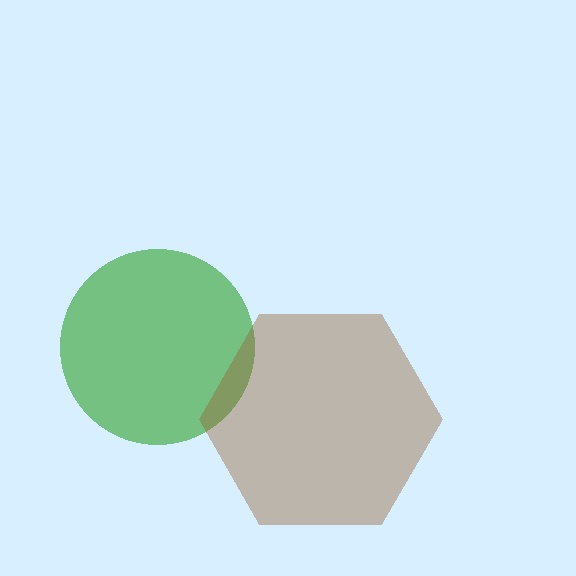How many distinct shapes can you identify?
There are 2 distinct shapes: a green circle, a brown hexagon.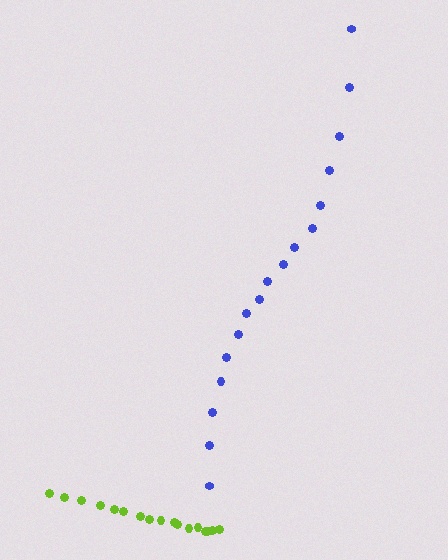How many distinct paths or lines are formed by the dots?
There are 2 distinct paths.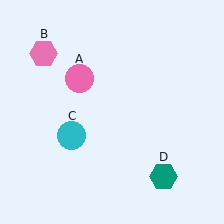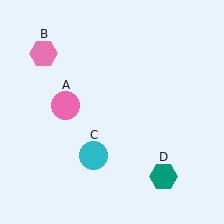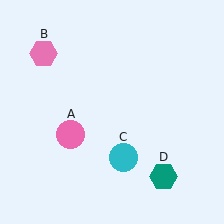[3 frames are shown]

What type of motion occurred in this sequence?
The pink circle (object A), cyan circle (object C) rotated counterclockwise around the center of the scene.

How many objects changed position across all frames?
2 objects changed position: pink circle (object A), cyan circle (object C).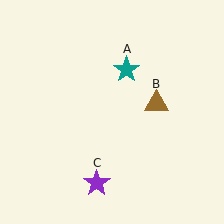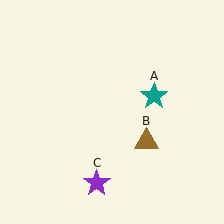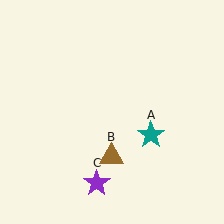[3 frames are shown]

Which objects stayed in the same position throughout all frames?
Purple star (object C) remained stationary.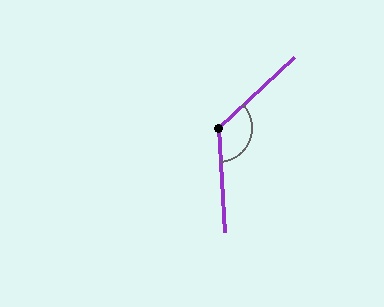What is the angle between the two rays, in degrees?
Approximately 130 degrees.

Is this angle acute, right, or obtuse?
It is obtuse.